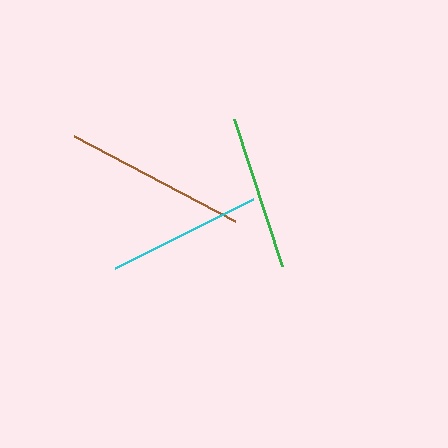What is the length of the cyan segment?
The cyan segment is approximately 155 pixels long.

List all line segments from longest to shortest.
From longest to shortest: brown, green, cyan.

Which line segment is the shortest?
The cyan line is the shortest at approximately 155 pixels.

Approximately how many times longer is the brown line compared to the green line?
The brown line is approximately 1.2 times the length of the green line.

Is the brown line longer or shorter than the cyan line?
The brown line is longer than the cyan line.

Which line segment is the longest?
The brown line is the longest at approximately 182 pixels.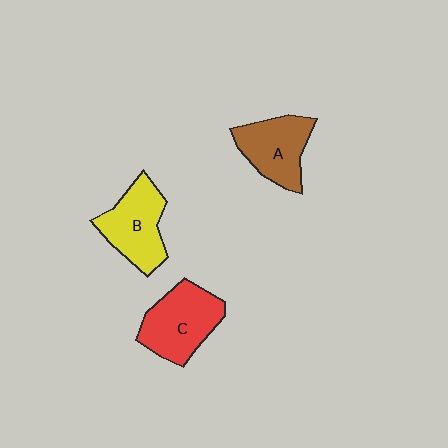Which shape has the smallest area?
Shape A (brown).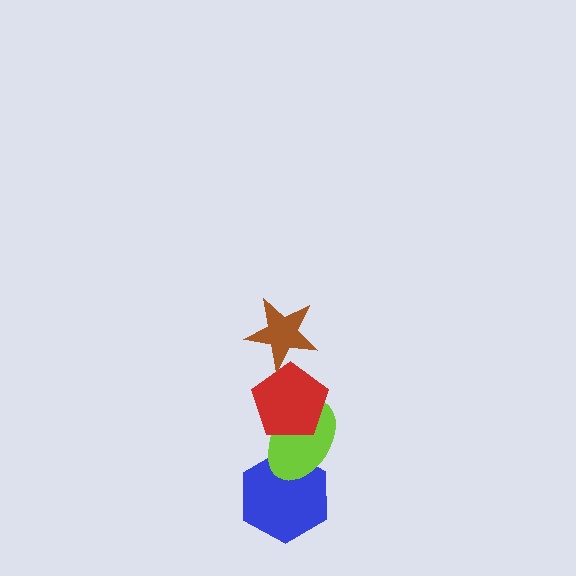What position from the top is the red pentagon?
The red pentagon is 2nd from the top.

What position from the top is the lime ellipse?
The lime ellipse is 3rd from the top.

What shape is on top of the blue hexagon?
The lime ellipse is on top of the blue hexagon.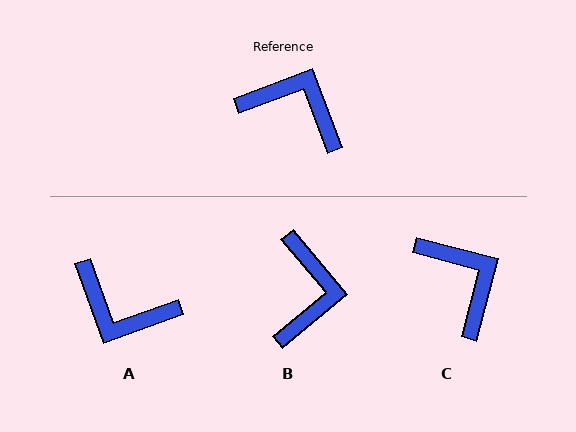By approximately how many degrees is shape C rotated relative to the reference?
Approximately 36 degrees clockwise.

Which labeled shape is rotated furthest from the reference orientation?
A, about 179 degrees away.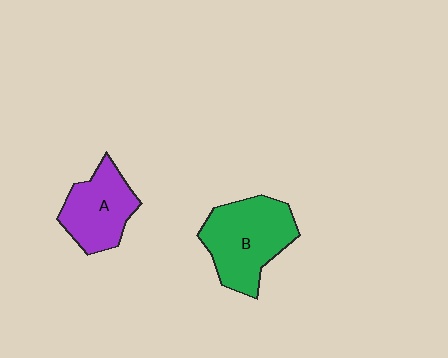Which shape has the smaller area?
Shape A (purple).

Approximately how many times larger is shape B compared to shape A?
Approximately 1.3 times.